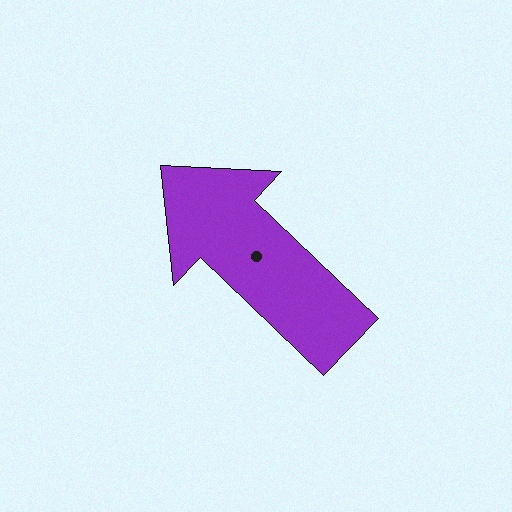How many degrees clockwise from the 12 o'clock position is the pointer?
Approximately 314 degrees.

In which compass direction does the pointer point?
Northwest.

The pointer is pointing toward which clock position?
Roughly 10 o'clock.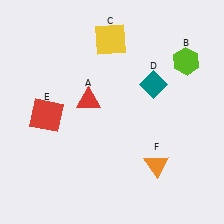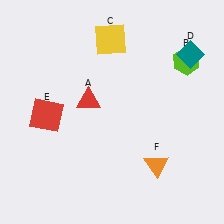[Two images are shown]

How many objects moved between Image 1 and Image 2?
1 object moved between the two images.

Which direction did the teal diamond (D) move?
The teal diamond (D) moved right.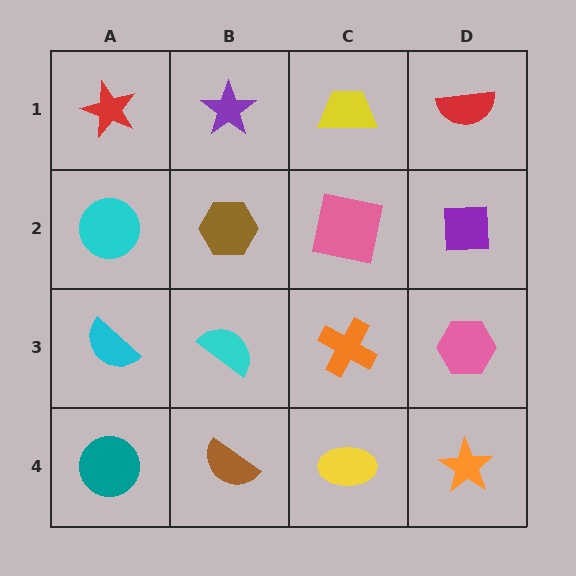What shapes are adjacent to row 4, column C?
An orange cross (row 3, column C), a brown semicircle (row 4, column B), an orange star (row 4, column D).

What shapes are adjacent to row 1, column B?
A brown hexagon (row 2, column B), a red star (row 1, column A), a yellow trapezoid (row 1, column C).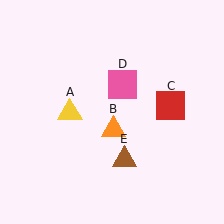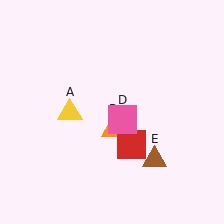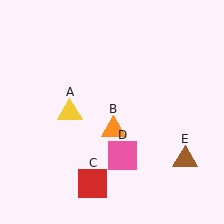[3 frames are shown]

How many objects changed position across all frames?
3 objects changed position: red square (object C), pink square (object D), brown triangle (object E).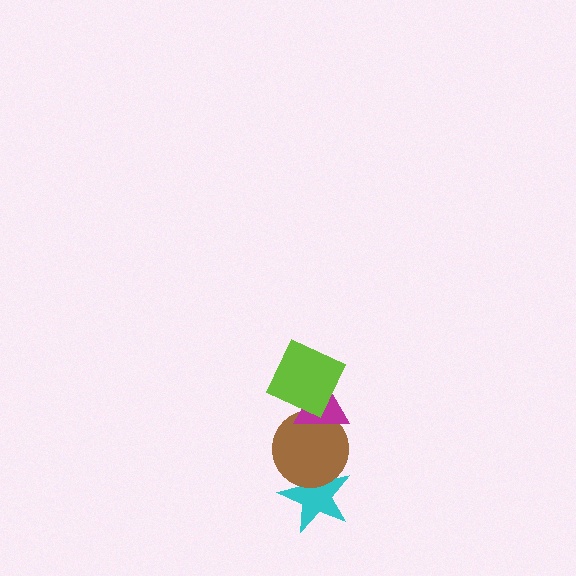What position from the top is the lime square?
The lime square is 1st from the top.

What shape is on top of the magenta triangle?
The lime square is on top of the magenta triangle.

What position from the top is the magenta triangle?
The magenta triangle is 2nd from the top.